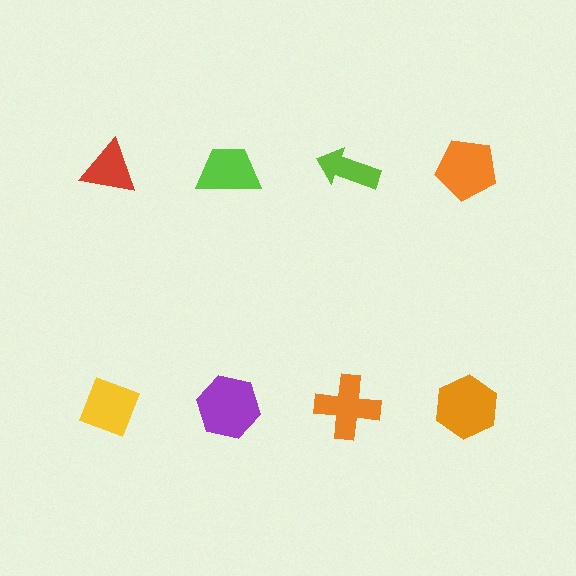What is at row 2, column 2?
A purple hexagon.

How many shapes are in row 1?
4 shapes.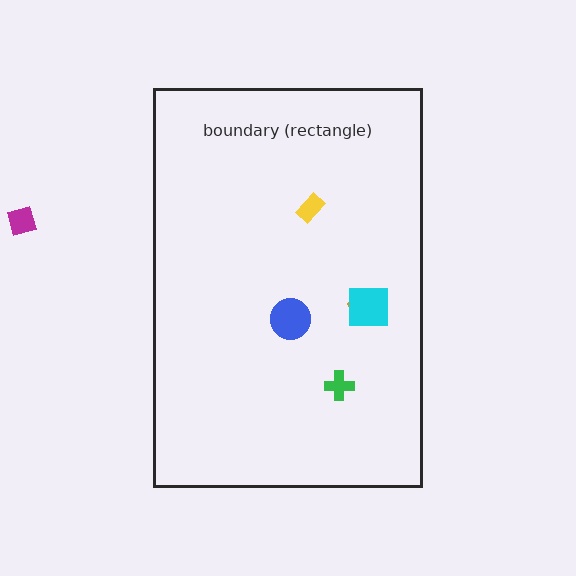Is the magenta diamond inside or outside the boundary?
Outside.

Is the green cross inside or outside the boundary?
Inside.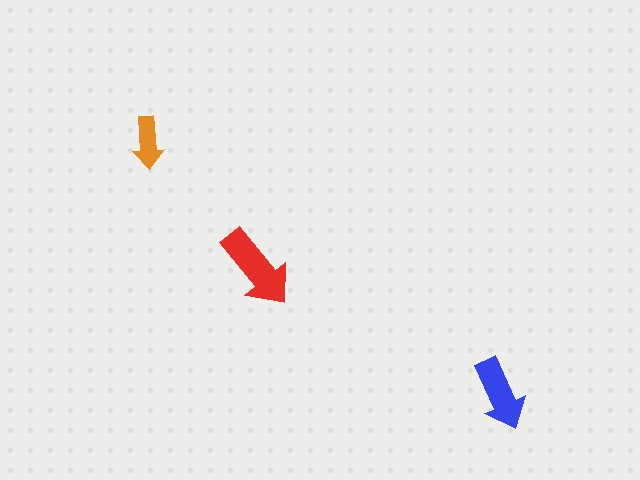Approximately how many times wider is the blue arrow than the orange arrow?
About 1.5 times wider.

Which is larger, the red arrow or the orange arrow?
The red one.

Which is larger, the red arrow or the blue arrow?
The red one.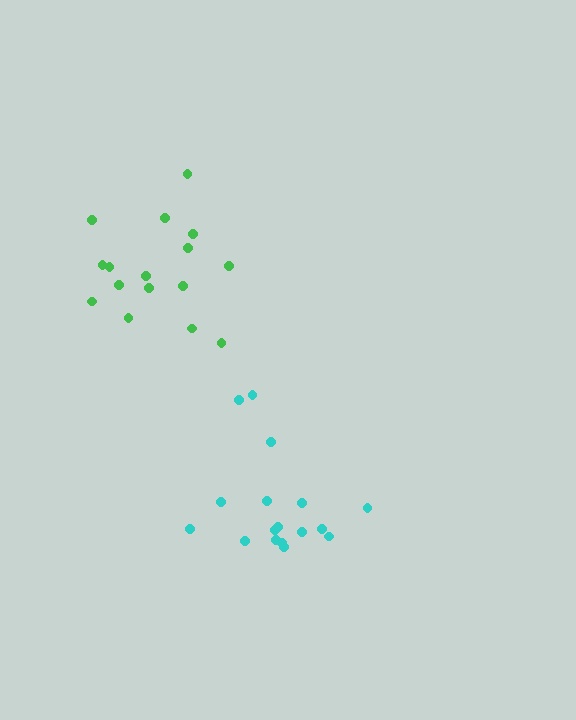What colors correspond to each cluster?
The clusters are colored: cyan, green.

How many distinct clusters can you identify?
There are 2 distinct clusters.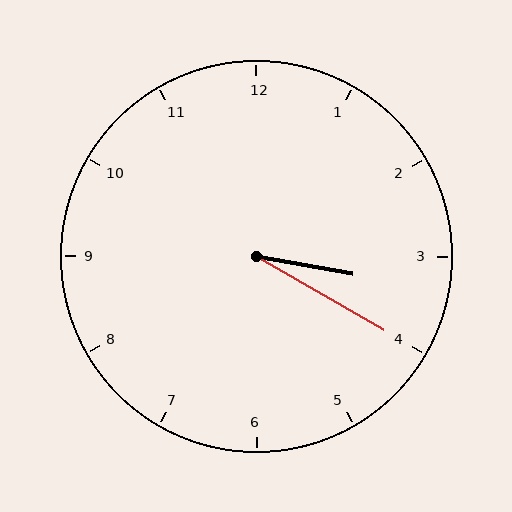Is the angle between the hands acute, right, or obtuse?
It is acute.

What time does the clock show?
3:20.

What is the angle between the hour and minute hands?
Approximately 20 degrees.